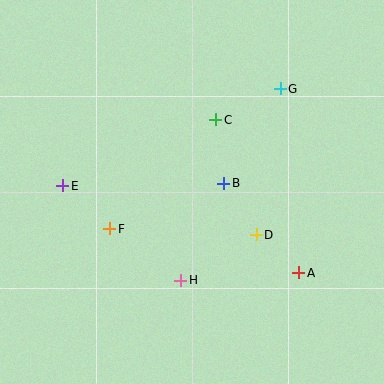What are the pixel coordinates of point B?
Point B is at (224, 183).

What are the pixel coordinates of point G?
Point G is at (280, 89).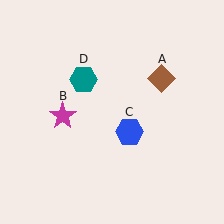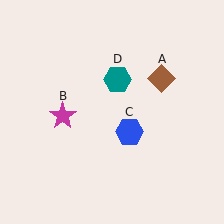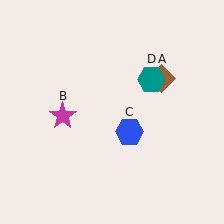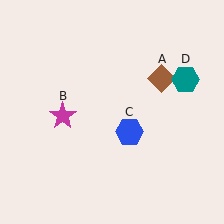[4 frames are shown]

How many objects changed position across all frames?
1 object changed position: teal hexagon (object D).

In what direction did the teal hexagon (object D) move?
The teal hexagon (object D) moved right.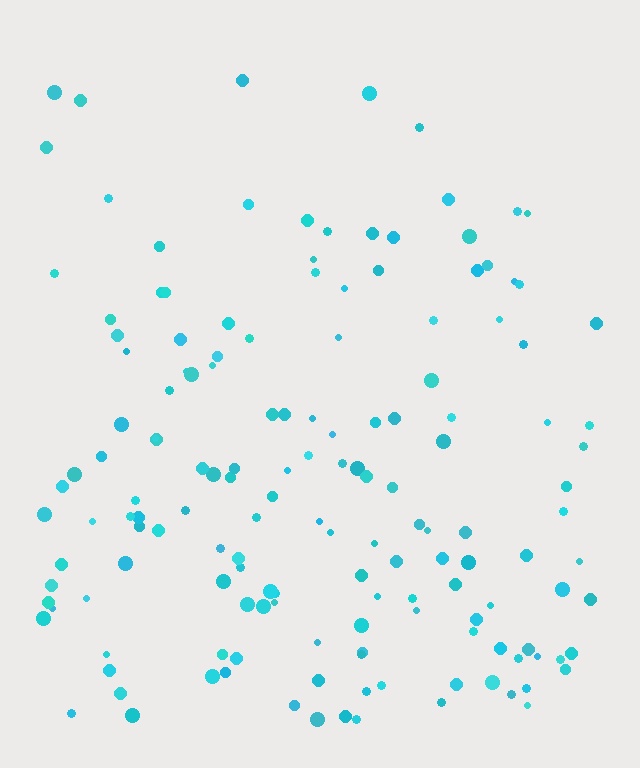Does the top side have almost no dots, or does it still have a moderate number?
Still a moderate number, just noticeably fewer than the bottom.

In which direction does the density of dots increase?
From top to bottom, with the bottom side densest.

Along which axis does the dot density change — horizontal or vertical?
Vertical.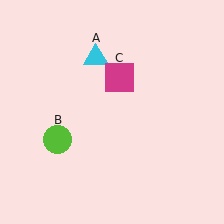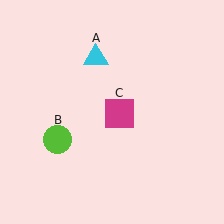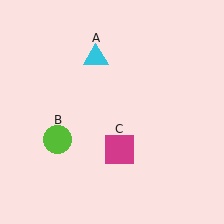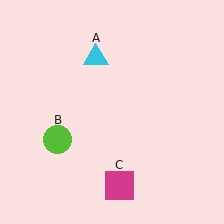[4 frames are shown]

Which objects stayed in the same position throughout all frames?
Cyan triangle (object A) and lime circle (object B) remained stationary.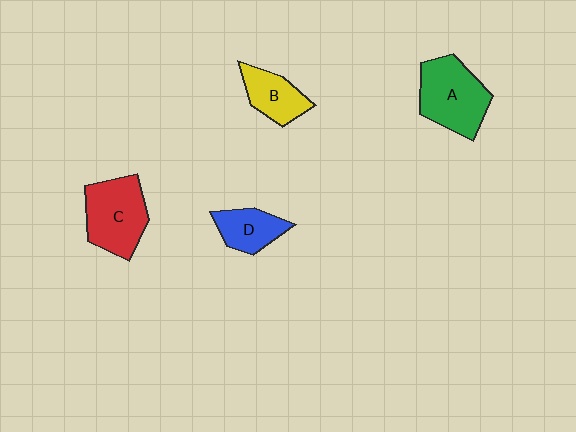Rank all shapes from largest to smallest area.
From largest to smallest: A (green), C (red), B (yellow), D (blue).